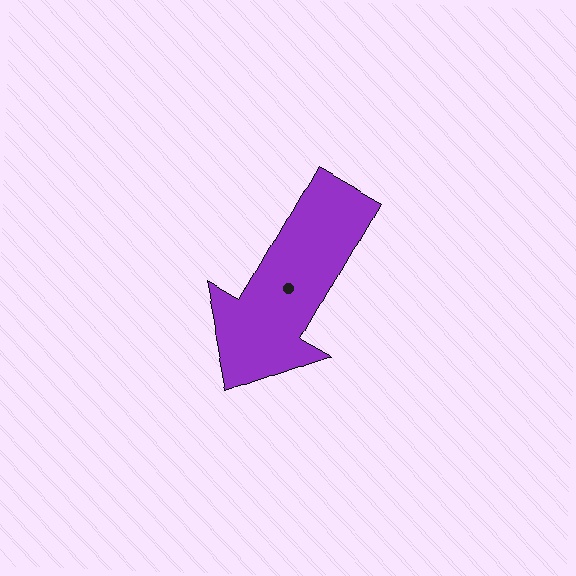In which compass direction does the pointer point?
Southwest.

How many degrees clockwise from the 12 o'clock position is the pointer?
Approximately 210 degrees.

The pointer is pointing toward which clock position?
Roughly 7 o'clock.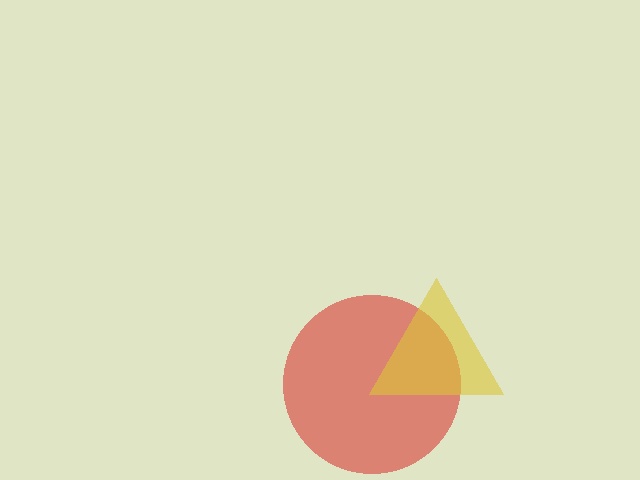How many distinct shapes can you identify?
There are 2 distinct shapes: a red circle, a yellow triangle.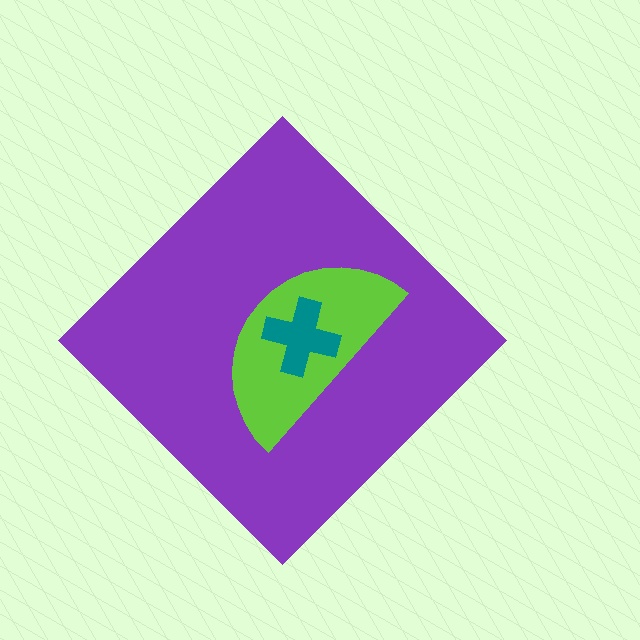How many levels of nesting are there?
3.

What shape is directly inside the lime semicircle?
The teal cross.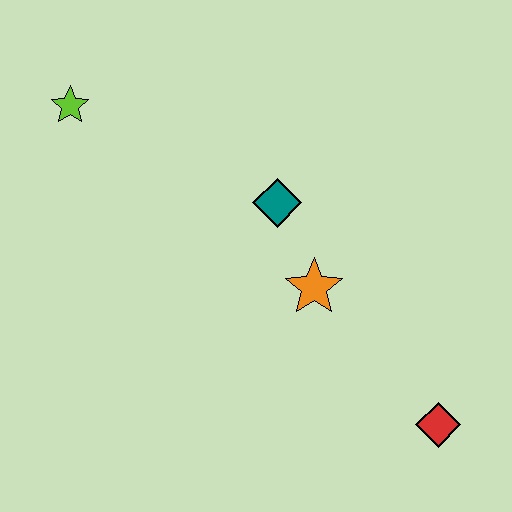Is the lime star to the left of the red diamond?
Yes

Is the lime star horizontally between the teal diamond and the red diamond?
No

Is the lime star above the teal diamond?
Yes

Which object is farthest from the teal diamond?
The red diamond is farthest from the teal diamond.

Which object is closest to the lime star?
The teal diamond is closest to the lime star.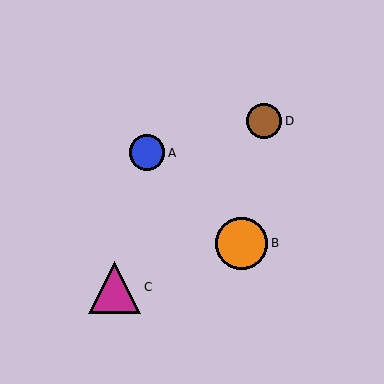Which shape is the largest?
The orange circle (labeled B) is the largest.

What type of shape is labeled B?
Shape B is an orange circle.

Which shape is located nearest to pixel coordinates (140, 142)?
The blue circle (labeled A) at (147, 153) is nearest to that location.